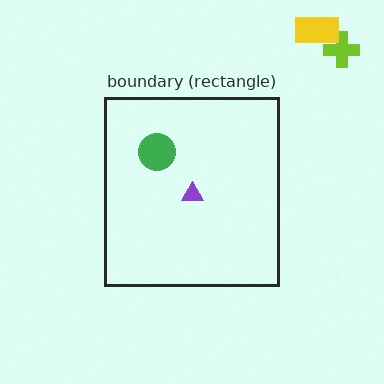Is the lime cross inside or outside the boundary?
Outside.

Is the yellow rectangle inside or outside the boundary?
Outside.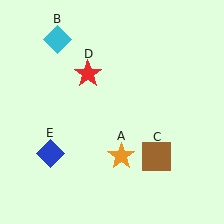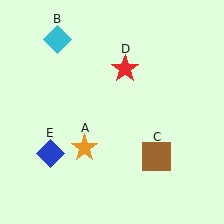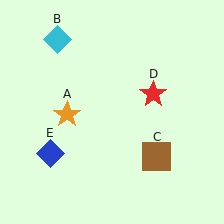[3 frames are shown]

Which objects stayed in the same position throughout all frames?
Cyan diamond (object B) and brown square (object C) and blue diamond (object E) remained stationary.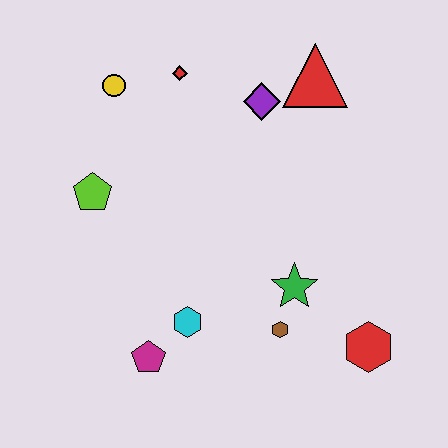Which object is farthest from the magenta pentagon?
The red triangle is farthest from the magenta pentagon.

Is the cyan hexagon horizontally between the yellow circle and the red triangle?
Yes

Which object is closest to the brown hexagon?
The green star is closest to the brown hexagon.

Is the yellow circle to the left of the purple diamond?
Yes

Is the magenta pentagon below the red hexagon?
Yes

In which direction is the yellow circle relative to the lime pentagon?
The yellow circle is above the lime pentagon.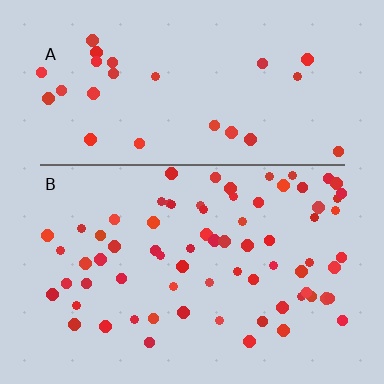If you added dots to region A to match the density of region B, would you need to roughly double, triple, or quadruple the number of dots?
Approximately triple.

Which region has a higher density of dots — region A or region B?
B (the bottom).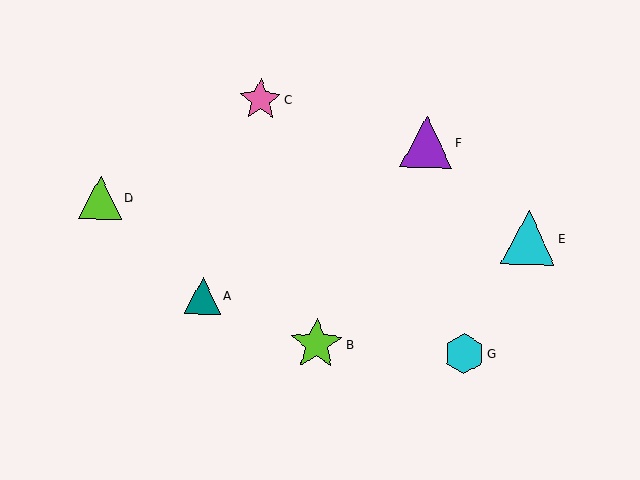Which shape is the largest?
The cyan triangle (labeled E) is the largest.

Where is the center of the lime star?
The center of the lime star is at (317, 344).